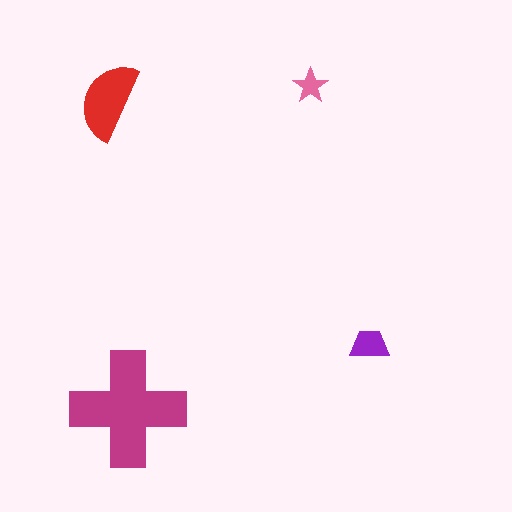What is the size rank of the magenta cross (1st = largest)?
1st.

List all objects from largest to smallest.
The magenta cross, the red semicircle, the purple trapezoid, the pink star.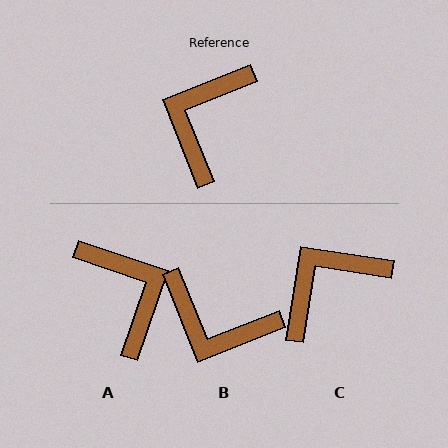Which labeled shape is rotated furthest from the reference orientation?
A, about 130 degrees away.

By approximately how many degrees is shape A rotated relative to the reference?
Approximately 130 degrees clockwise.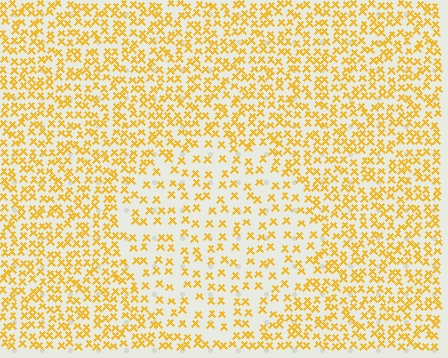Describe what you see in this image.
The image contains small yellow elements arranged at two different densities. A circle-shaped region is visible where the elements are less densely packed than the surrounding area.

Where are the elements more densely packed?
The elements are more densely packed outside the circle boundary.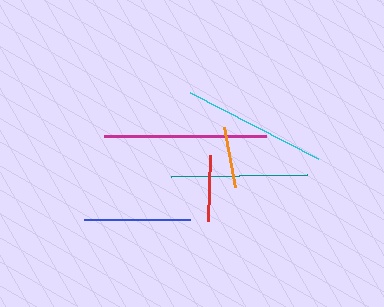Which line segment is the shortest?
The orange line is the shortest at approximately 61 pixels.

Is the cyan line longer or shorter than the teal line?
The cyan line is longer than the teal line.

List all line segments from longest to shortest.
From longest to shortest: magenta, cyan, teal, blue, red, orange.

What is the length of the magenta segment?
The magenta segment is approximately 162 pixels long.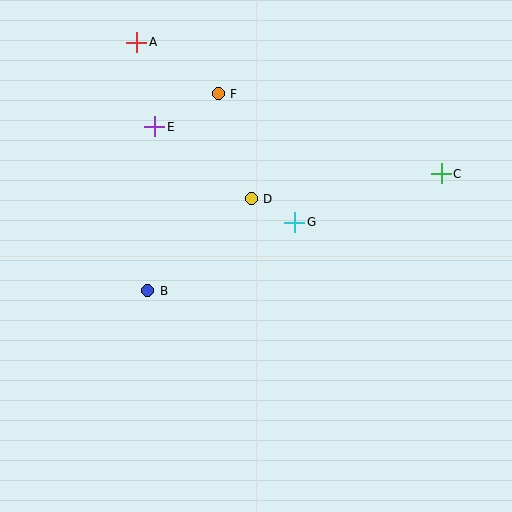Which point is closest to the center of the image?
Point G at (295, 222) is closest to the center.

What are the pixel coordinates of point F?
Point F is at (218, 94).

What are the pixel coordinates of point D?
Point D is at (251, 199).